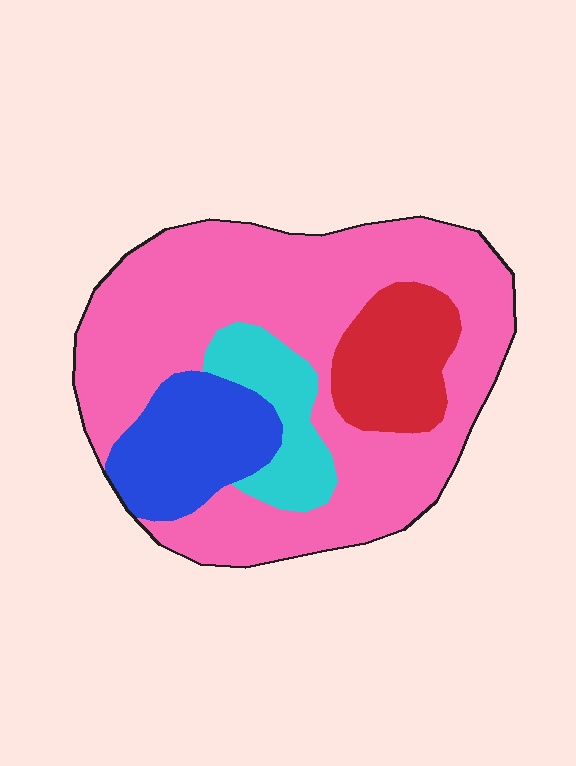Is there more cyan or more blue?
Blue.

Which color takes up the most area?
Pink, at roughly 65%.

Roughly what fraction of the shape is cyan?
Cyan covers 10% of the shape.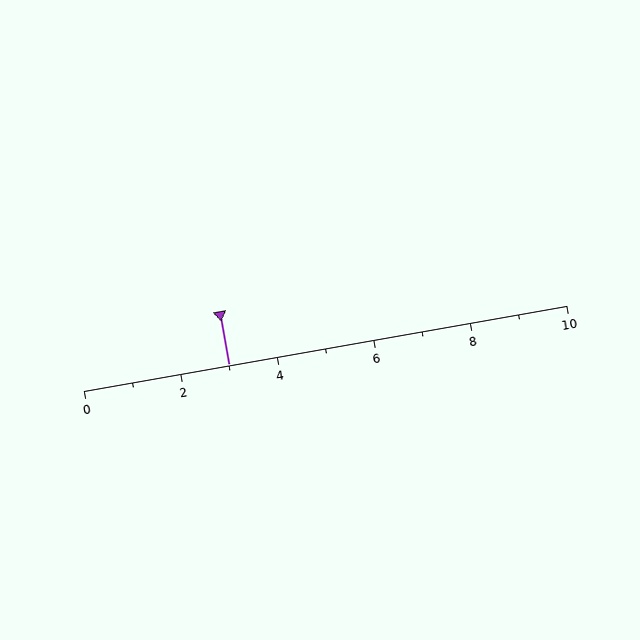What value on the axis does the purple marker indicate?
The marker indicates approximately 3.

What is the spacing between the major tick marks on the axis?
The major ticks are spaced 2 apart.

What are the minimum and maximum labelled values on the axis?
The axis runs from 0 to 10.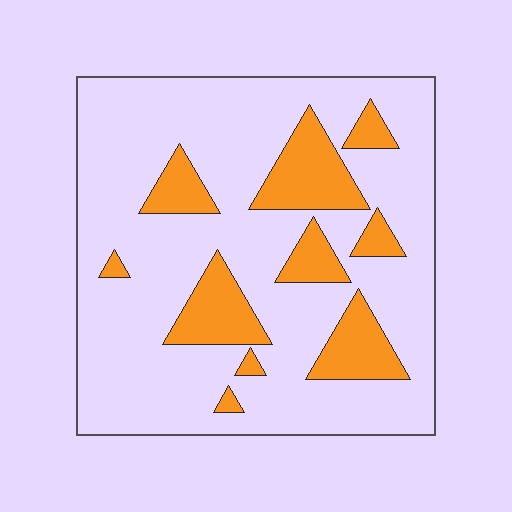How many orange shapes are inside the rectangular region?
10.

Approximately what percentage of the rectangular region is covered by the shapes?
Approximately 20%.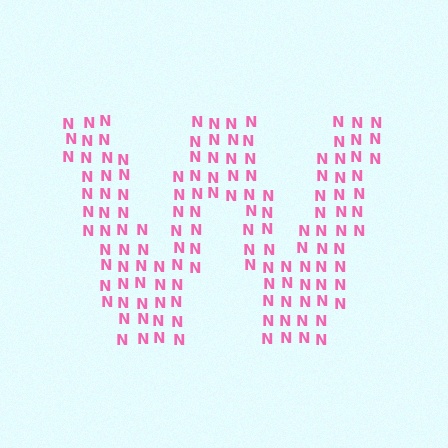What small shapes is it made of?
It is made of small letter N's.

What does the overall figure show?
The overall figure shows the letter W.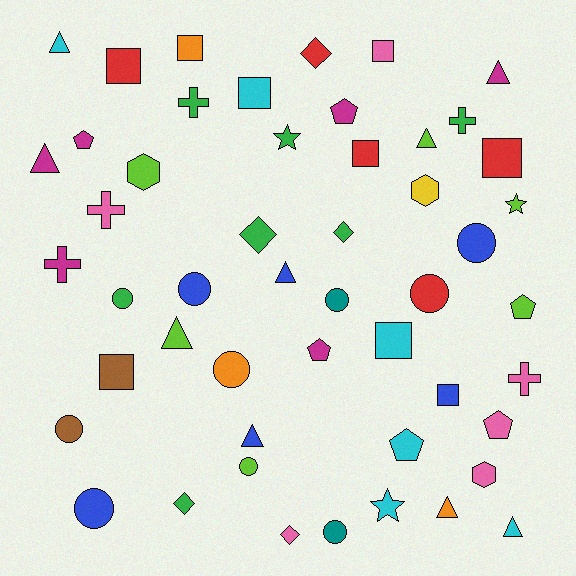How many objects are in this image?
There are 50 objects.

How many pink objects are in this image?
There are 6 pink objects.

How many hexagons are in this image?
There are 3 hexagons.